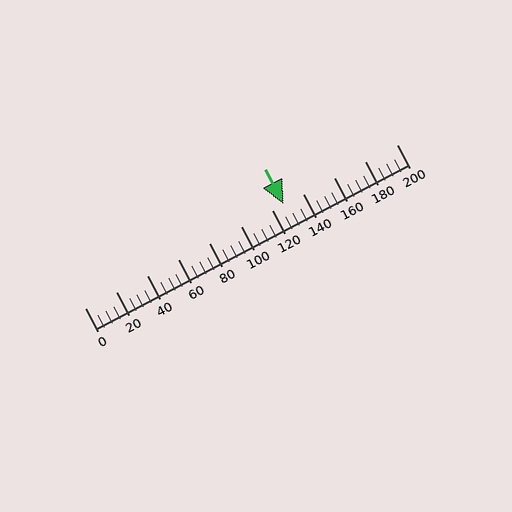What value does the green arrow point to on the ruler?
The green arrow points to approximately 127.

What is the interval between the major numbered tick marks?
The major tick marks are spaced 20 units apart.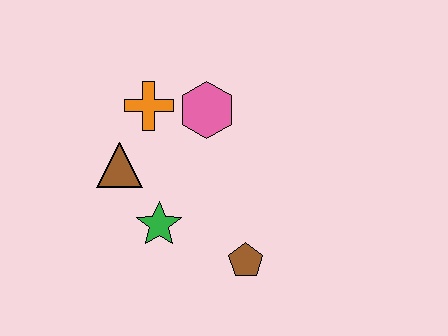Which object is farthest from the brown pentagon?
The orange cross is farthest from the brown pentagon.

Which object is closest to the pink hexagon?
The orange cross is closest to the pink hexagon.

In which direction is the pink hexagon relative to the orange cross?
The pink hexagon is to the right of the orange cross.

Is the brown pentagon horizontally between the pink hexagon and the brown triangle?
No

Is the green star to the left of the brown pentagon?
Yes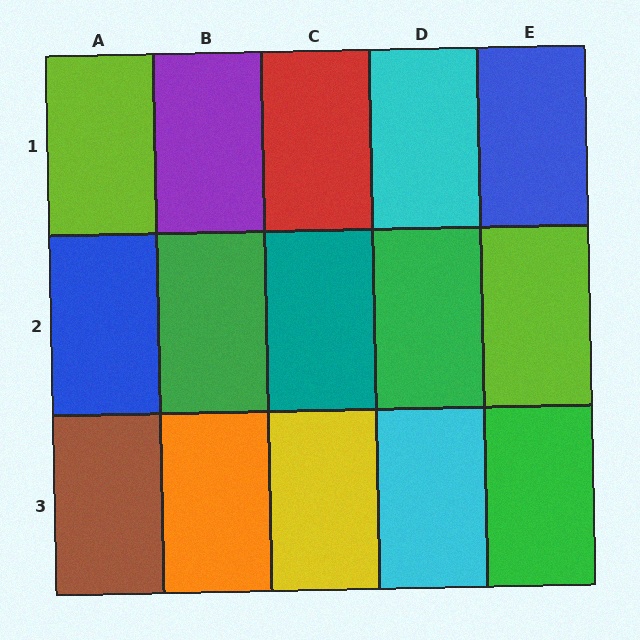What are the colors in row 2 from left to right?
Blue, green, teal, green, lime.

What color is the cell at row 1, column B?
Purple.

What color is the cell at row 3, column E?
Green.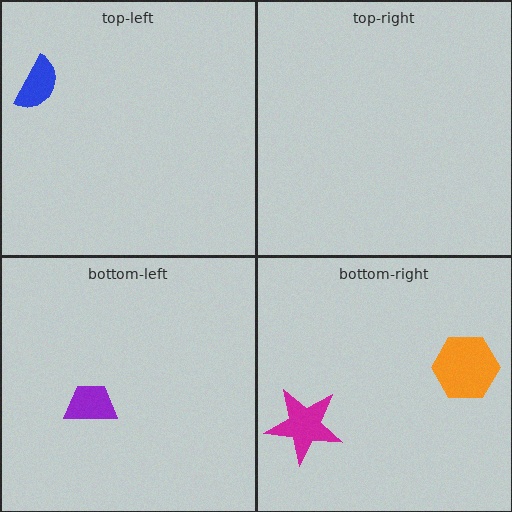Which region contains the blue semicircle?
The top-left region.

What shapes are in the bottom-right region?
The orange hexagon, the magenta star.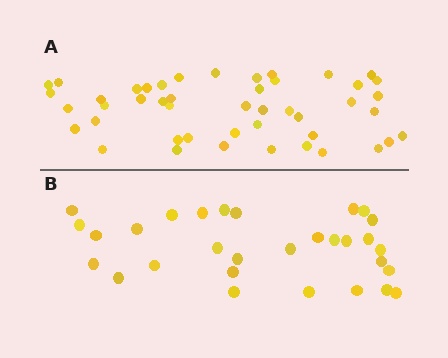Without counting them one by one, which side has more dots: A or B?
Region A (the top region) has more dots.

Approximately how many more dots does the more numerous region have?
Region A has approximately 15 more dots than region B.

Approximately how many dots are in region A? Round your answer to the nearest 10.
About 50 dots. (The exact count is 46, which rounds to 50.)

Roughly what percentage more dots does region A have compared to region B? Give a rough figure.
About 55% more.